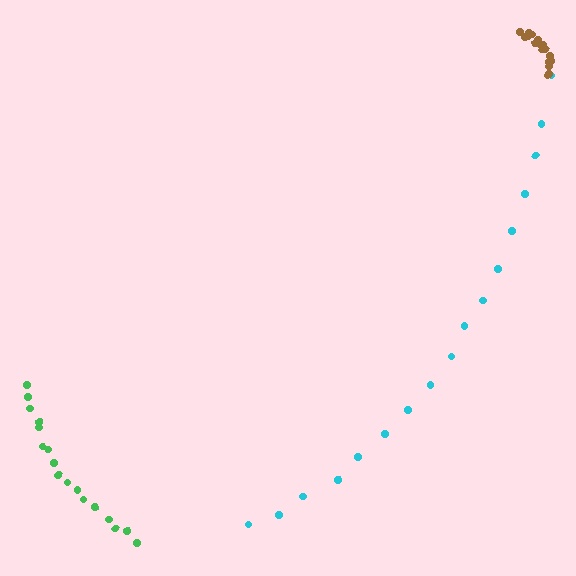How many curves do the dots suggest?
There are 3 distinct paths.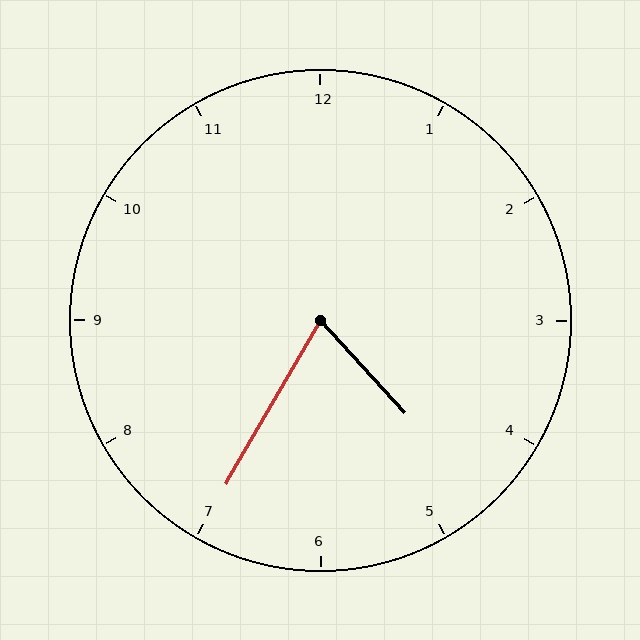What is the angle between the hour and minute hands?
Approximately 72 degrees.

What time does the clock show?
4:35.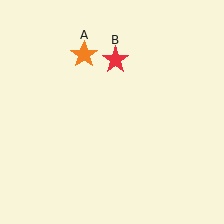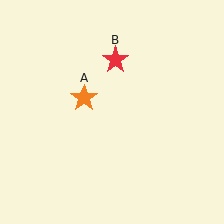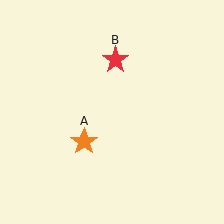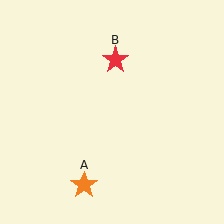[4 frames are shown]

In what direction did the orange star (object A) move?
The orange star (object A) moved down.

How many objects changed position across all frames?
1 object changed position: orange star (object A).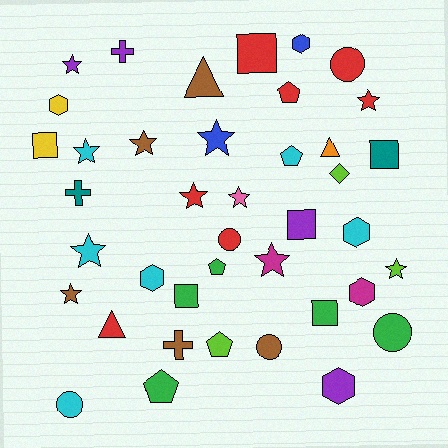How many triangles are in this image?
There are 3 triangles.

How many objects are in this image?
There are 40 objects.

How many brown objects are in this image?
There are 5 brown objects.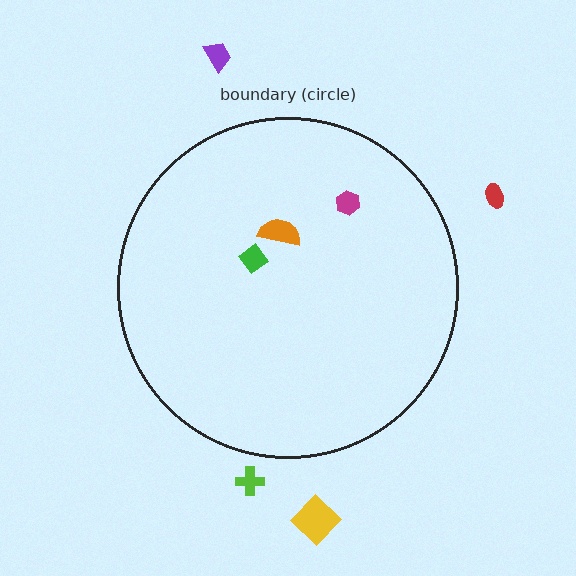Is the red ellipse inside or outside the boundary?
Outside.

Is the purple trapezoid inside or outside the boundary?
Outside.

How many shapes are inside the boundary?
3 inside, 4 outside.